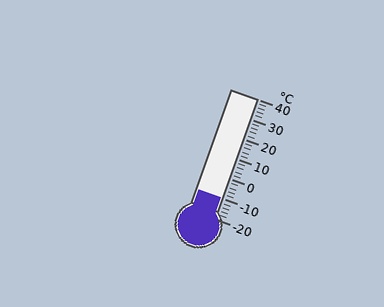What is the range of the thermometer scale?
The thermometer scale ranges from -20°C to 40°C.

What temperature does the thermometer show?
The thermometer shows approximately -10°C.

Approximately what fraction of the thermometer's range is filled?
The thermometer is filled to approximately 15% of its range.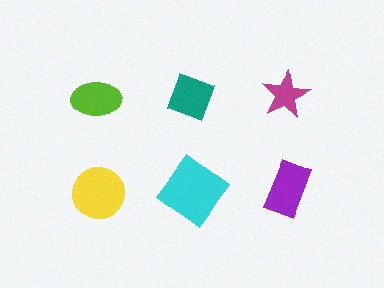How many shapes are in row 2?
3 shapes.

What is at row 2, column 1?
A yellow circle.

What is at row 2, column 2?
A cyan diamond.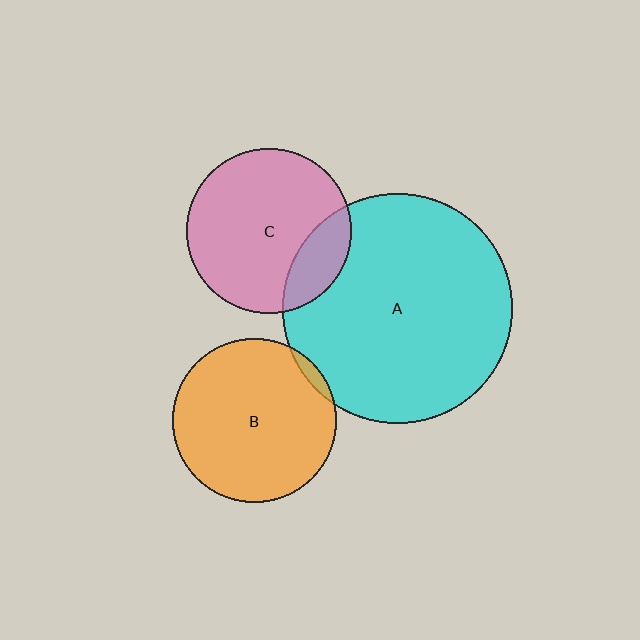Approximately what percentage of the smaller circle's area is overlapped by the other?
Approximately 5%.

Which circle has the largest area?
Circle A (cyan).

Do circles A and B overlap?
Yes.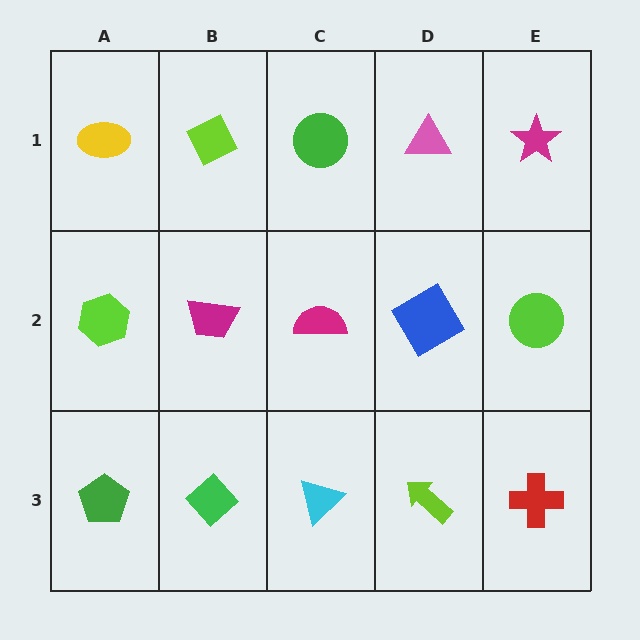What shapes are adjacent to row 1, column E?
A lime circle (row 2, column E), a pink triangle (row 1, column D).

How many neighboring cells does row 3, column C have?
3.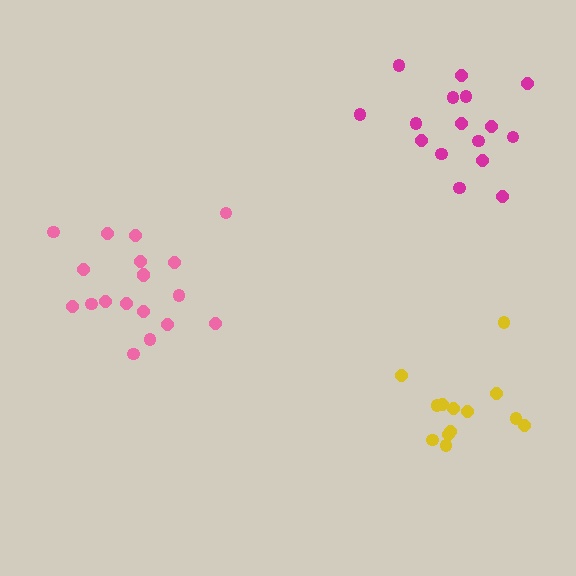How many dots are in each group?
Group 1: 16 dots, Group 2: 13 dots, Group 3: 19 dots (48 total).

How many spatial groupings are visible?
There are 3 spatial groupings.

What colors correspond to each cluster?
The clusters are colored: magenta, yellow, pink.